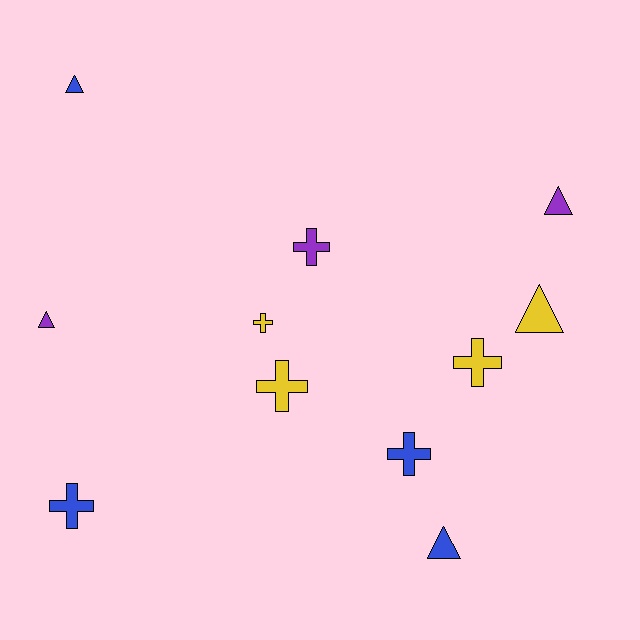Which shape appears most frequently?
Cross, with 6 objects.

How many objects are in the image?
There are 11 objects.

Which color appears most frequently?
Yellow, with 4 objects.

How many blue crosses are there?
There are 2 blue crosses.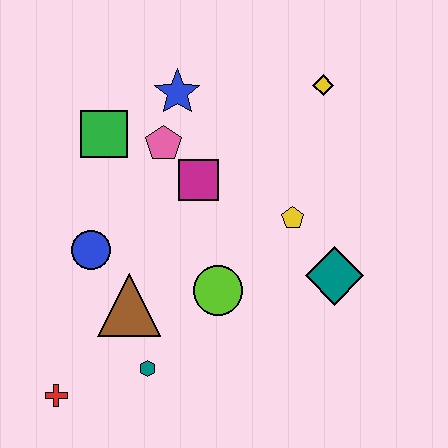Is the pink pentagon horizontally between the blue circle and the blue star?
Yes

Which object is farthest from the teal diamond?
The red cross is farthest from the teal diamond.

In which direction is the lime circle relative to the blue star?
The lime circle is below the blue star.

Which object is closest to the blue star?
The pink pentagon is closest to the blue star.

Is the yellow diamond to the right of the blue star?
Yes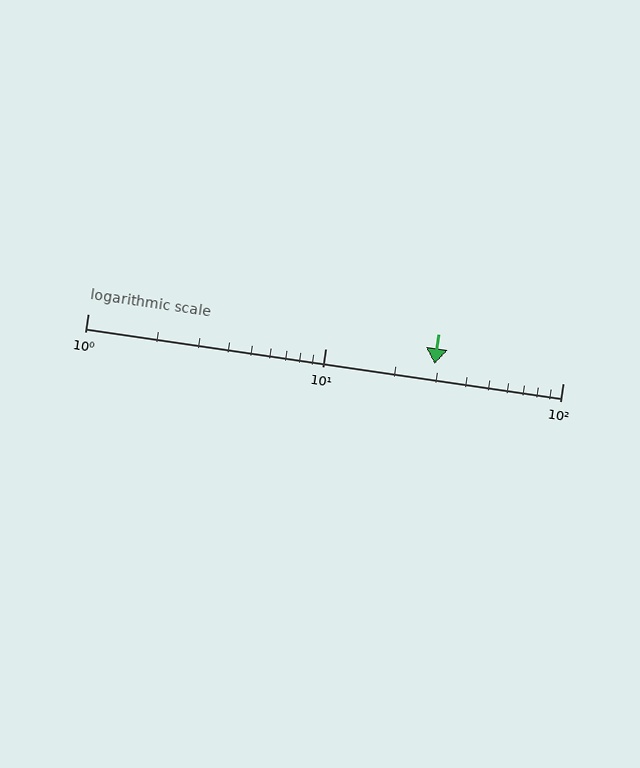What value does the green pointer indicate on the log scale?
The pointer indicates approximately 29.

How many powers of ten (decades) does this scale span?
The scale spans 2 decades, from 1 to 100.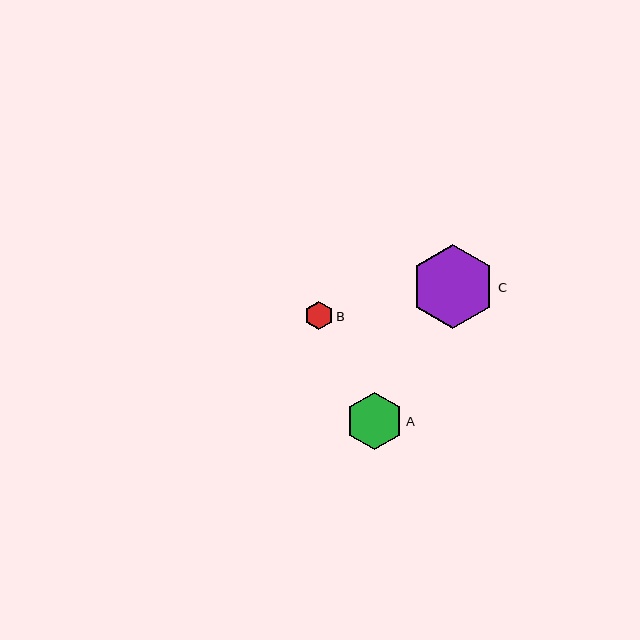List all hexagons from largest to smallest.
From largest to smallest: C, A, B.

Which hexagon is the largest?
Hexagon C is the largest with a size of approximately 84 pixels.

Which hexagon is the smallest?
Hexagon B is the smallest with a size of approximately 28 pixels.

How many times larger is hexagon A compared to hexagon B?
Hexagon A is approximately 2.0 times the size of hexagon B.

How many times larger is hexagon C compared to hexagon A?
Hexagon C is approximately 1.5 times the size of hexagon A.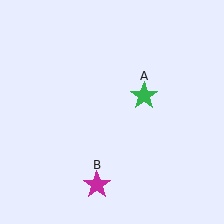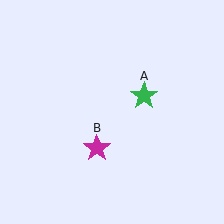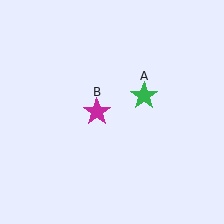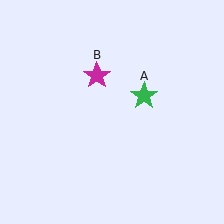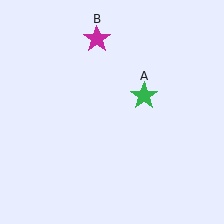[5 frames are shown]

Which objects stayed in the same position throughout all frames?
Green star (object A) remained stationary.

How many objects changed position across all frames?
1 object changed position: magenta star (object B).